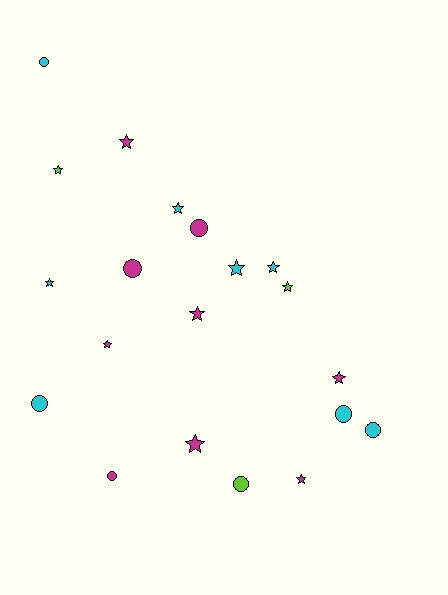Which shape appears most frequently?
Star, with 12 objects.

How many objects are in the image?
There are 20 objects.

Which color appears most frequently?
Magenta, with 9 objects.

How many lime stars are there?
There are 2 lime stars.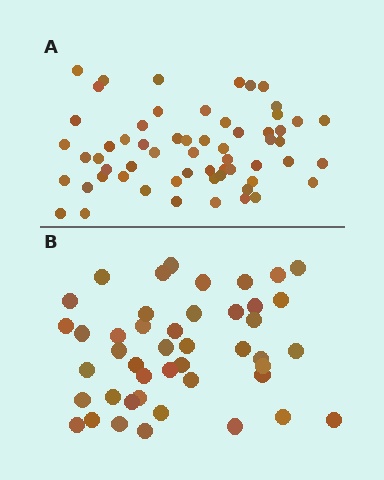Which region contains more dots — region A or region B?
Region A (the top region) has more dots.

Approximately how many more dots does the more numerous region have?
Region A has approximately 15 more dots than region B.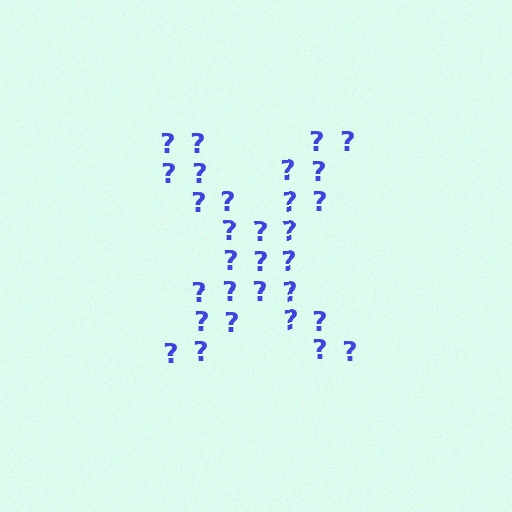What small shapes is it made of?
It is made of small question marks.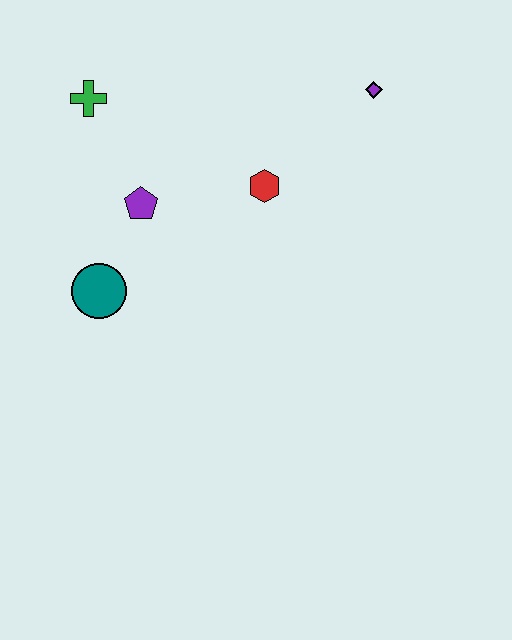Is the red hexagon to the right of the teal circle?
Yes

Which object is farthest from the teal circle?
The purple diamond is farthest from the teal circle.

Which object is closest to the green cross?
The purple pentagon is closest to the green cross.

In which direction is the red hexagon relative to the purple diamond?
The red hexagon is to the left of the purple diamond.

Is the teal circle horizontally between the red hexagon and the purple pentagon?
No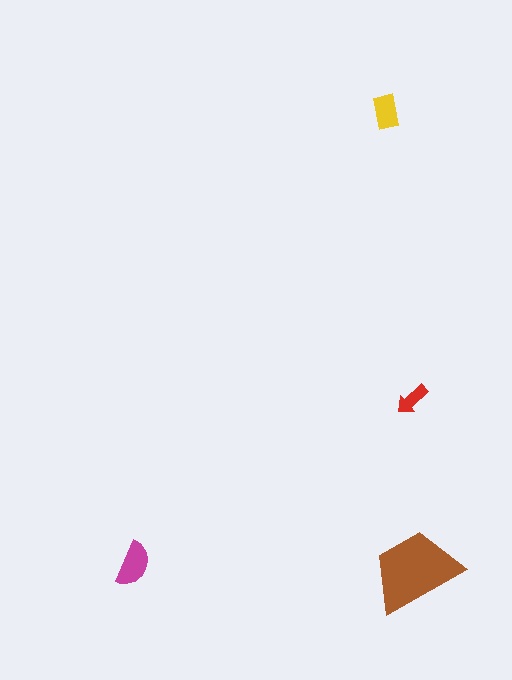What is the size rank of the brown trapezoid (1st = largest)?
1st.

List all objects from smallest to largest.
The red arrow, the yellow rectangle, the magenta semicircle, the brown trapezoid.